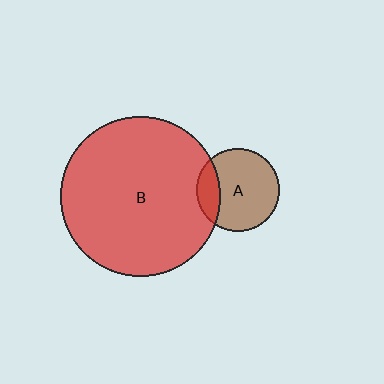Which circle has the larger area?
Circle B (red).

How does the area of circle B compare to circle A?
Approximately 3.8 times.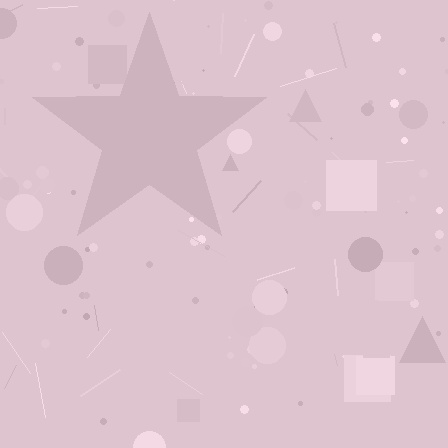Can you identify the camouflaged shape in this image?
The camouflaged shape is a star.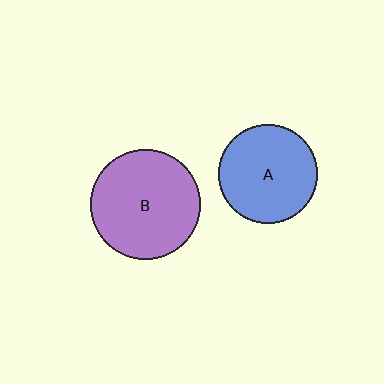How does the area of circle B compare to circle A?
Approximately 1.2 times.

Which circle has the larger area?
Circle B (purple).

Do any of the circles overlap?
No, none of the circles overlap.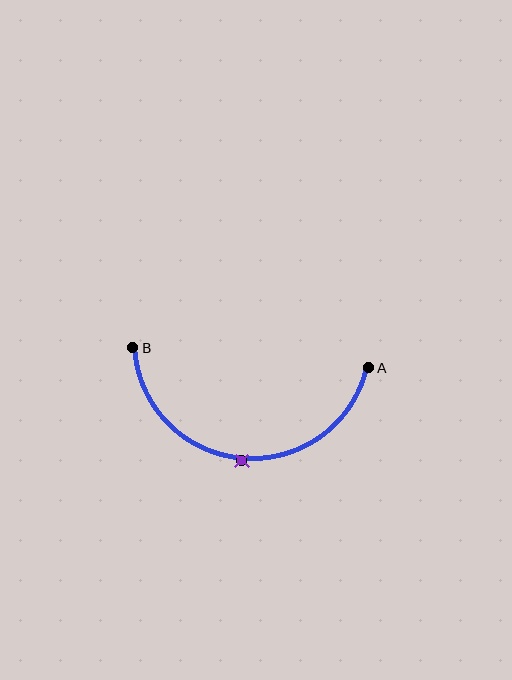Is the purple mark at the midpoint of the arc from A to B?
Yes. The purple mark lies on the arc at equal arc-length from both A and B — it is the arc midpoint.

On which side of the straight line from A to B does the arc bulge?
The arc bulges below the straight line connecting A and B.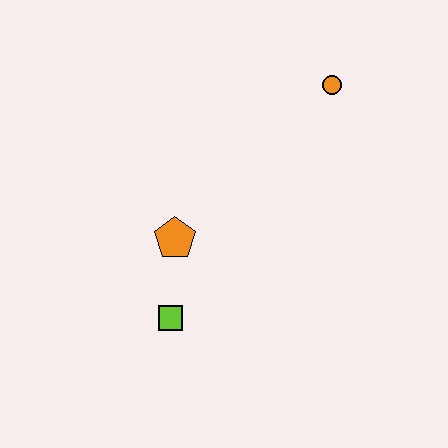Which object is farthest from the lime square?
The orange circle is farthest from the lime square.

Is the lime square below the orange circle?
Yes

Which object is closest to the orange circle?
The orange pentagon is closest to the orange circle.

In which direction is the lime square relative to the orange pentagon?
The lime square is below the orange pentagon.